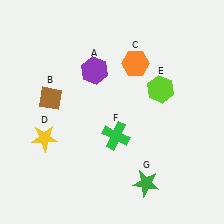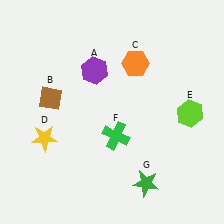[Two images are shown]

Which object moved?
The lime hexagon (E) moved right.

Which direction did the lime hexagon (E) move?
The lime hexagon (E) moved right.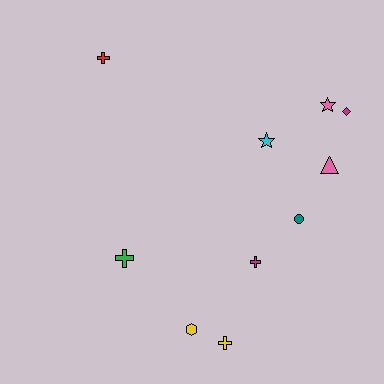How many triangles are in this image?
There is 1 triangle.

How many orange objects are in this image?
There are no orange objects.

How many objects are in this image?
There are 10 objects.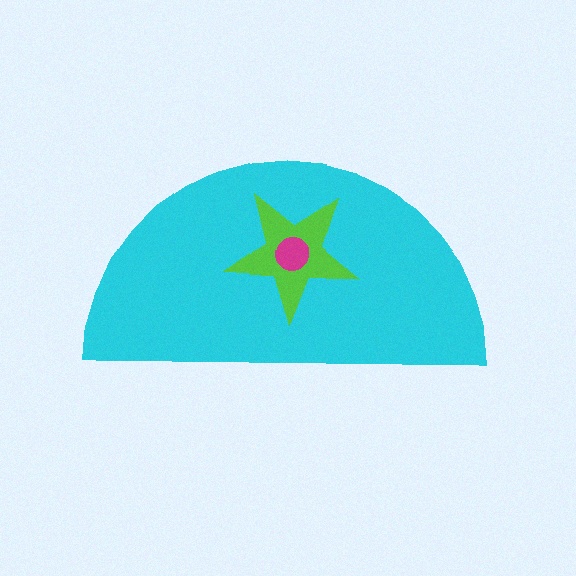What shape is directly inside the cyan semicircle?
The lime star.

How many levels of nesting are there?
3.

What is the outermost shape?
The cyan semicircle.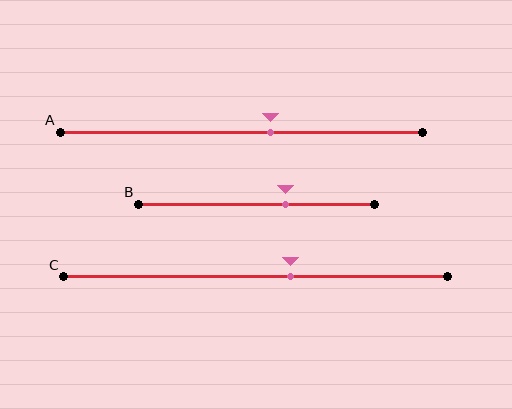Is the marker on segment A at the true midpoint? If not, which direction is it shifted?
No, the marker on segment A is shifted to the right by about 8% of the segment length.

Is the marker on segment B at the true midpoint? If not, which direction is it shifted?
No, the marker on segment B is shifted to the right by about 12% of the segment length.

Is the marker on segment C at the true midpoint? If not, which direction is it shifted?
No, the marker on segment C is shifted to the right by about 9% of the segment length.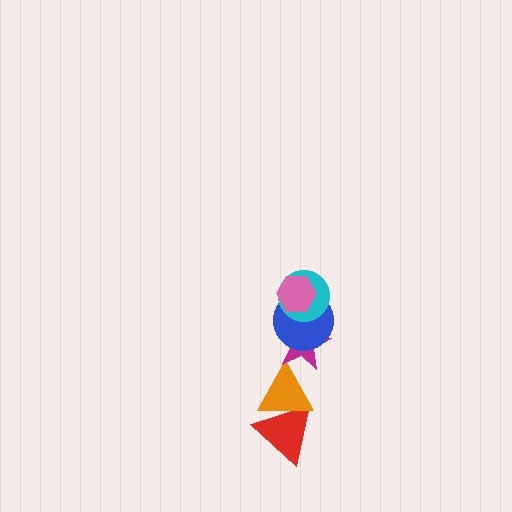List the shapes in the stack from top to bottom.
From top to bottom: the pink hexagon, the cyan circle, the blue circle, the magenta star, the orange triangle, the red triangle.